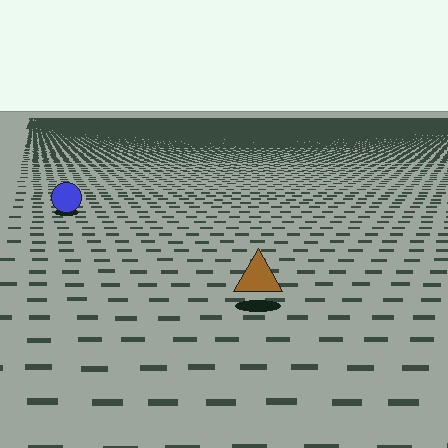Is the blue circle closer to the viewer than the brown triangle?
No. The brown triangle is closer — you can tell from the texture gradient: the ground texture is coarser near it.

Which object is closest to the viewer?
The brown triangle is closest. The texture marks near it are larger and more spread out.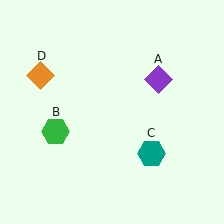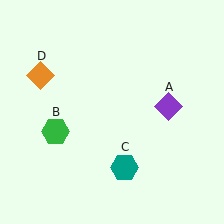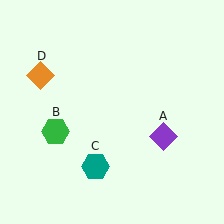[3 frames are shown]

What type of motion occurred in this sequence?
The purple diamond (object A), teal hexagon (object C) rotated clockwise around the center of the scene.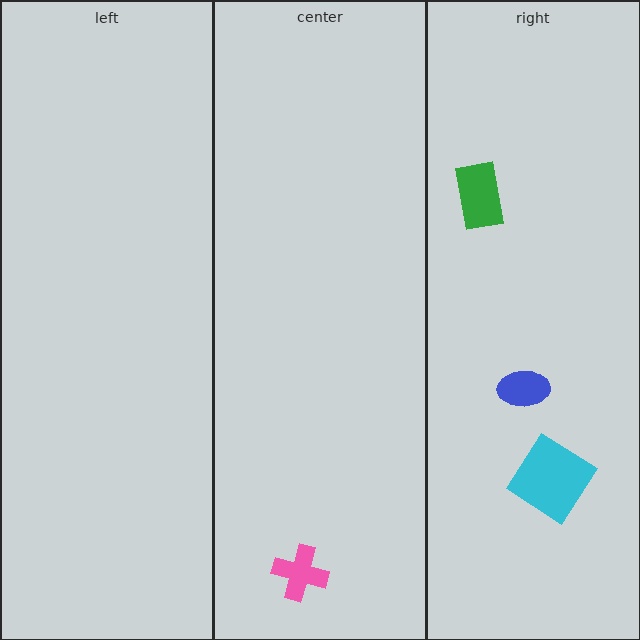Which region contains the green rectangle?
The right region.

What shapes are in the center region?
The pink cross.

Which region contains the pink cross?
The center region.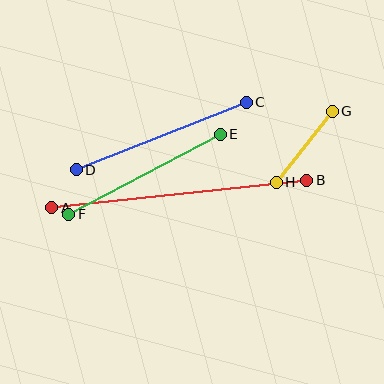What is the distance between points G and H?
The distance is approximately 91 pixels.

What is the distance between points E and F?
The distance is approximately 171 pixels.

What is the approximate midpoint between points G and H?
The midpoint is at approximately (304, 147) pixels.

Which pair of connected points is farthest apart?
Points A and B are farthest apart.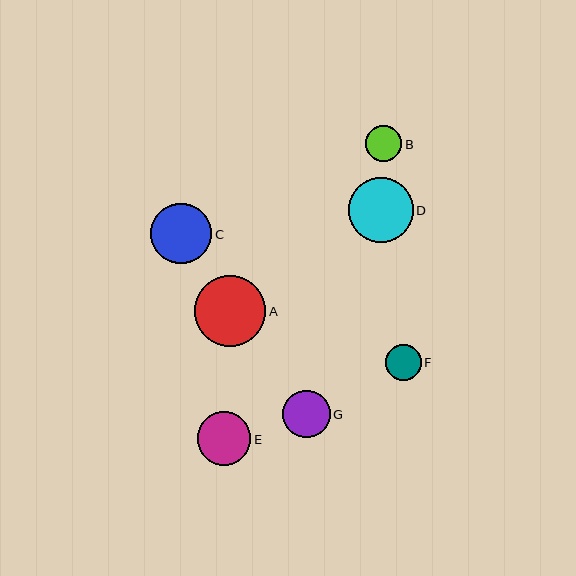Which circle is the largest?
Circle A is the largest with a size of approximately 71 pixels.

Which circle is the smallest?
Circle F is the smallest with a size of approximately 36 pixels.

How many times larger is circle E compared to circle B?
Circle E is approximately 1.5 times the size of circle B.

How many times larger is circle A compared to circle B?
Circle A is approximately 2.0 times the size of circle B.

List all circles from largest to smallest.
From largest to smallest: A, D, C, E, G, B, F.